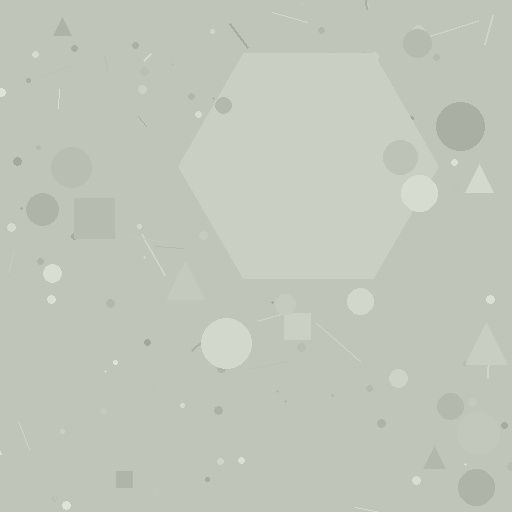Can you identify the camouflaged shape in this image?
The camouflaged shape is a hexagon.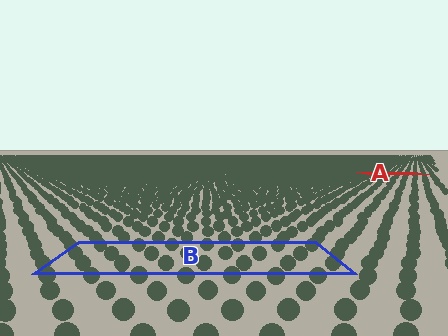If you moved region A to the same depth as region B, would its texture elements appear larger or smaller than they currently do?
They would appear larger. At a closer depth, the same texture elements are projected at a bigger on-screen size.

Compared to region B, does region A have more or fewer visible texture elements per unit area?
Region A has more texture elements per unit area — they are packed more densely because it is farther away.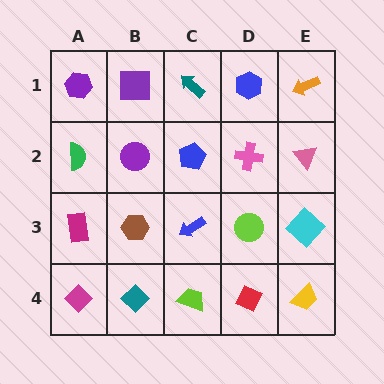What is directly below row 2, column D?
A lime circle.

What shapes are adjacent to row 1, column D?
A pink cross (row 2, column D), a teal arrow (row 1, column C), an orange arrow (row 1, column E).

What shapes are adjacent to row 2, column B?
A purple square (row 1, column B), a brown hexagon (row 3, column B), a green semicircle (row 2, column A), a blue pentagon (row 2, column C).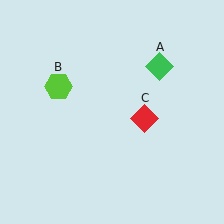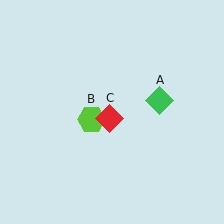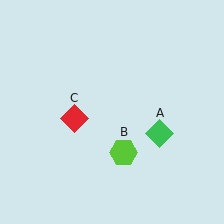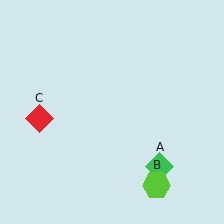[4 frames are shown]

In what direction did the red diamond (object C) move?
The red diamond (object C) moved left.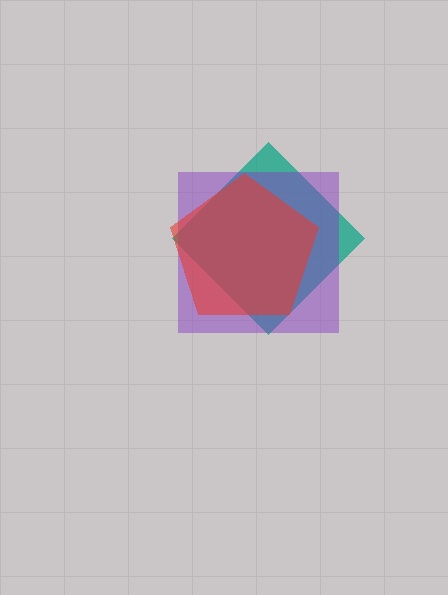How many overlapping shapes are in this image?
There are 3 overlapping shapes in the image.